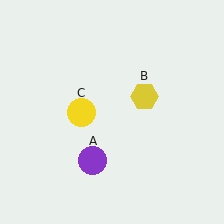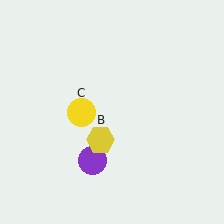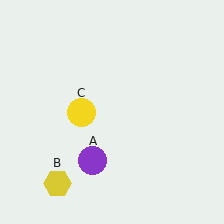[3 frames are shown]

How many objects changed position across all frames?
1 object changed position: yellow hexagon (object B).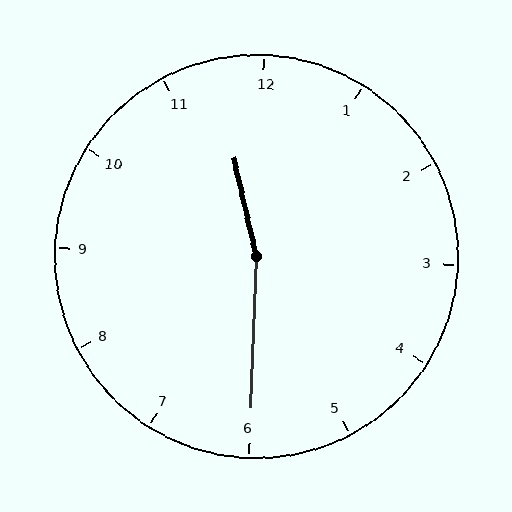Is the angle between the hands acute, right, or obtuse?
It is obtuse.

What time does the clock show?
11:30.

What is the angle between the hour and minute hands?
Approximately 165 degrees.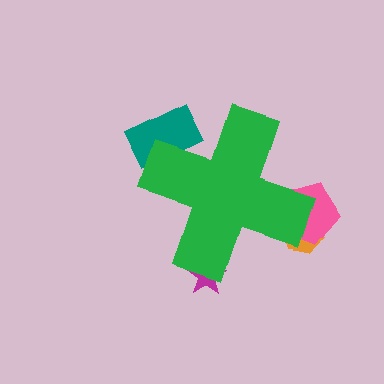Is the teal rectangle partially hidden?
Yes, the teal rectangle is partially hidden behind the green cross.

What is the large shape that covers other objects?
A green cross.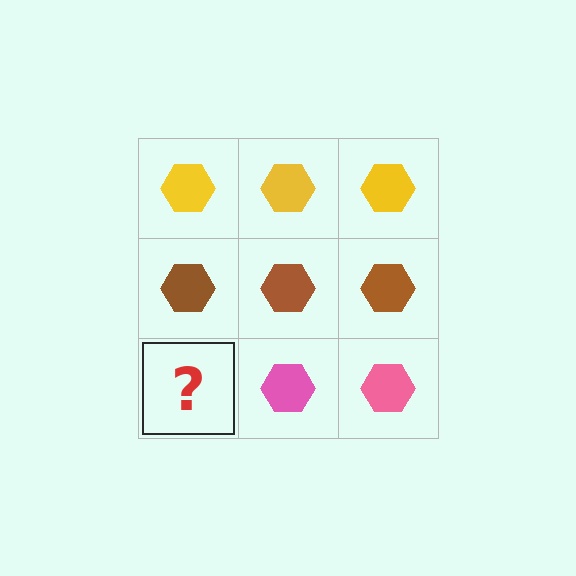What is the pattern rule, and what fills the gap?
The rule is that each row has a consistent color. The gap should be filled with a pink hexagon.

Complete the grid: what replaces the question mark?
The question mark should be replaced with a pink hexagon.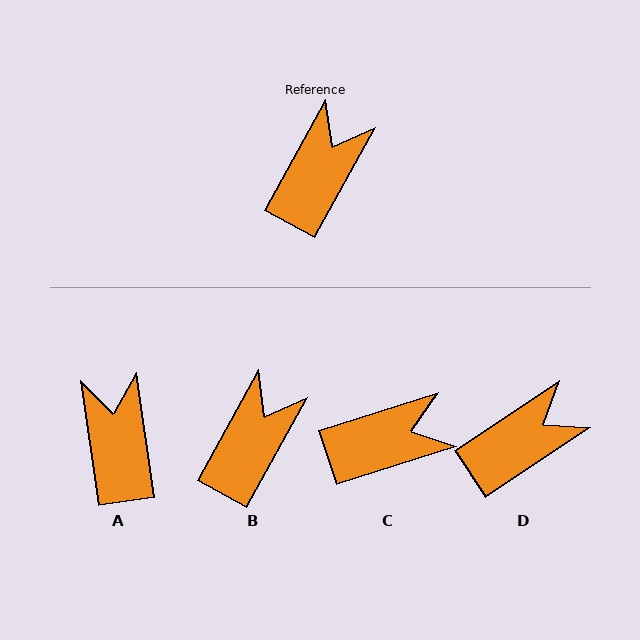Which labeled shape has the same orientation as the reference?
B.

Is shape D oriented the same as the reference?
No, it is off by about 27 degrees.